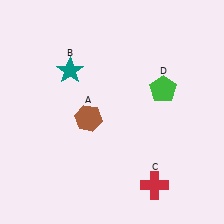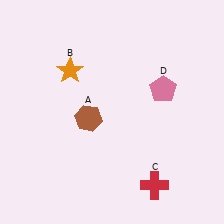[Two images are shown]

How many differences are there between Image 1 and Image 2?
There are 2 differences between the two images.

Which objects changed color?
B changed from teal to orange. D changed from green to pink.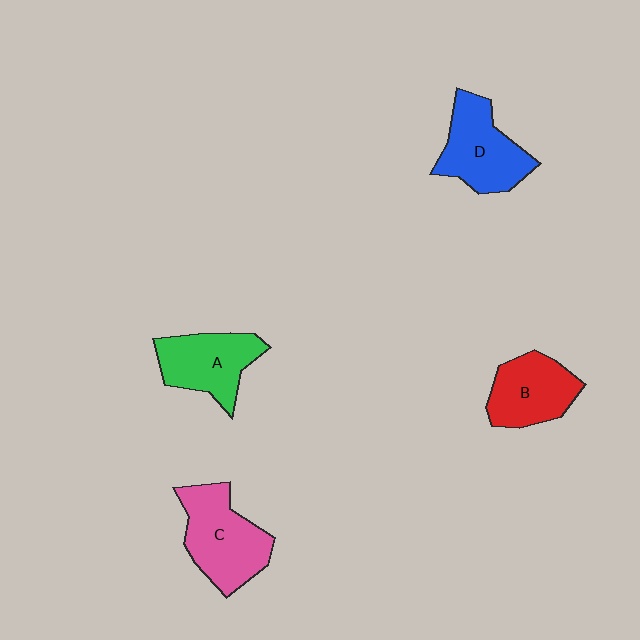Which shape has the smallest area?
Shape B (red).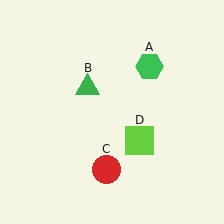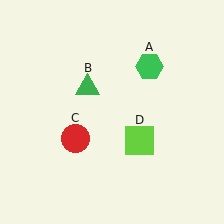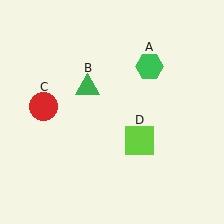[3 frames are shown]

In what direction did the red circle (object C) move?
The red circle (object C) moved up and to the left.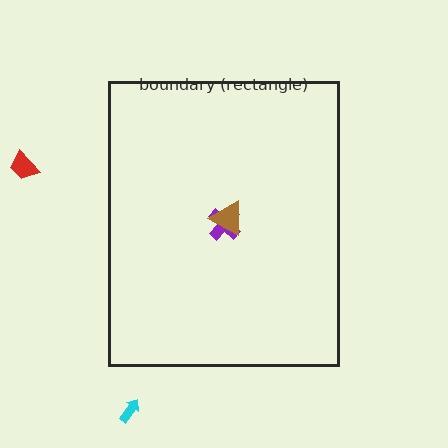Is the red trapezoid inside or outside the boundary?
Outside.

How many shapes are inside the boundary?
2 inside, 2 outside.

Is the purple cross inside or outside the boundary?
Inside.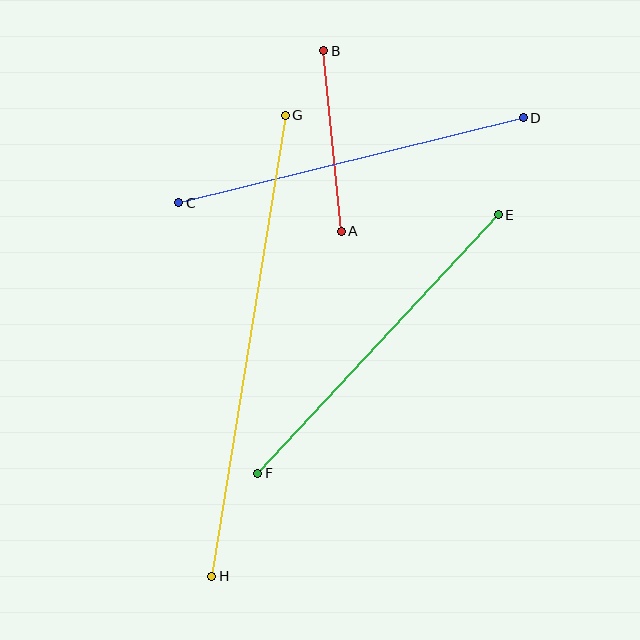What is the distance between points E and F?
The distance is approximately 353 pixels.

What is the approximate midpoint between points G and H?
The midpoint is at approximately (248, 346) pixels.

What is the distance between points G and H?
The distance is approximately 467 pixels.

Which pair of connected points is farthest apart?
Points G and H are farthest apart.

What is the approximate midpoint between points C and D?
The midpoint is at approximately (351, 160) pixels.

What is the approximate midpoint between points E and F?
The midpoint is at approximately (378, 344) pixels.